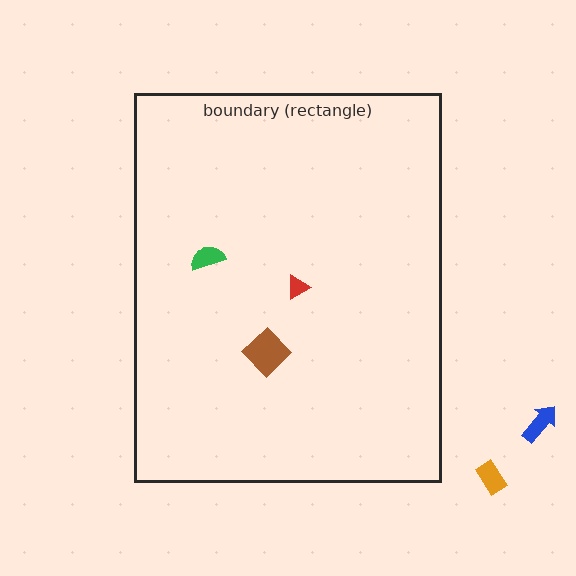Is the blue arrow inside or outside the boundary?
Outside.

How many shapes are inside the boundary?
3 inside, 2 outside.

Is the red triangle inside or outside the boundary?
Inside.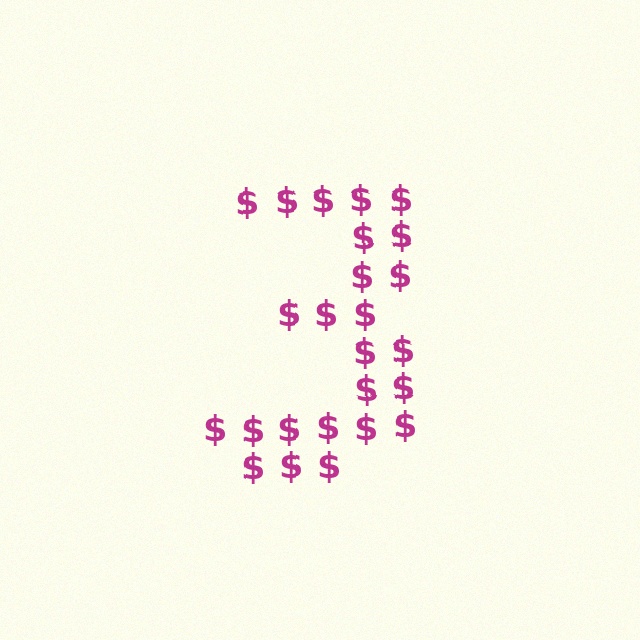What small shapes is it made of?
It is made of small dollar signs.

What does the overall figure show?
The overall figure shows the digit 3.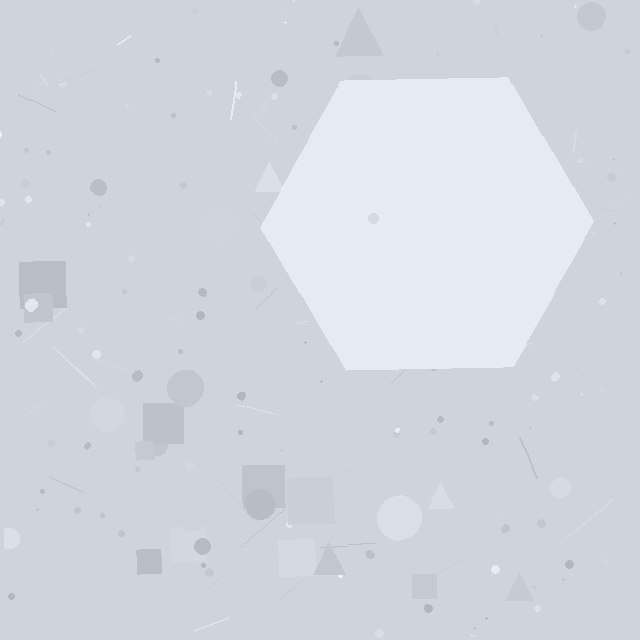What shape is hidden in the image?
A hexagon is hidden in the image.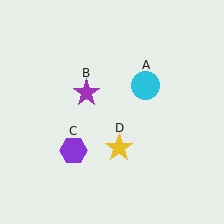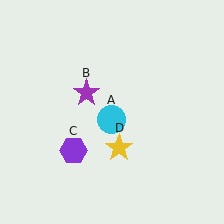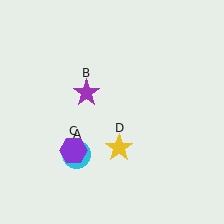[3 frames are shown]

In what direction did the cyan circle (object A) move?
The cyan circle (object A) moved down and to the left.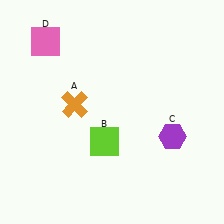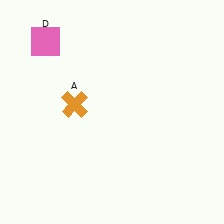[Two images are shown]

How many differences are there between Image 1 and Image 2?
There are 2 differences between the two images.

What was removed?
The purple hexagon (C), the lime square (B) were removed in Image 2.